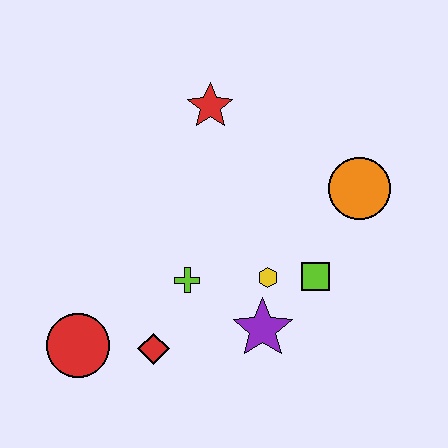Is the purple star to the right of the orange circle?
No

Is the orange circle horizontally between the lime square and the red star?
No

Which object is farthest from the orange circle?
The red circle is farthest from the orange circle.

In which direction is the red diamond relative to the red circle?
The red diamond is to the right of the red circle.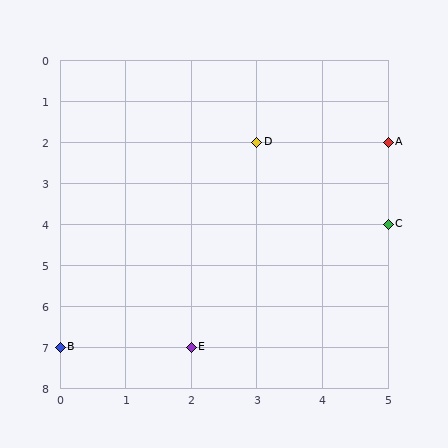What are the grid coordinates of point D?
Point D is at grid coordinates (3, 2).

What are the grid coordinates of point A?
Point A is at grid coordinates (5, 2).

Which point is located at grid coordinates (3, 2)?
Point D is at (3, 2).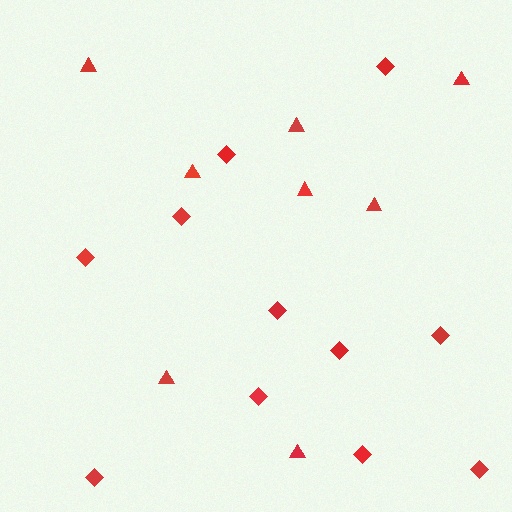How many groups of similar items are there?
There are 2 groups: one group of diamonds (11) and one group of triangles (8).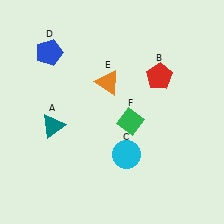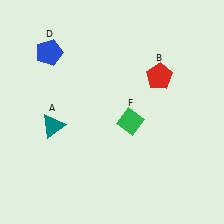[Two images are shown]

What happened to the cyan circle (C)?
The cyan circle (C) was removed in Image 2. It was in the bottom-right area of Image 1.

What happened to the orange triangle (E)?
The orange triangle (E) was removed in Image 2. It was in the top-left area of Image 1.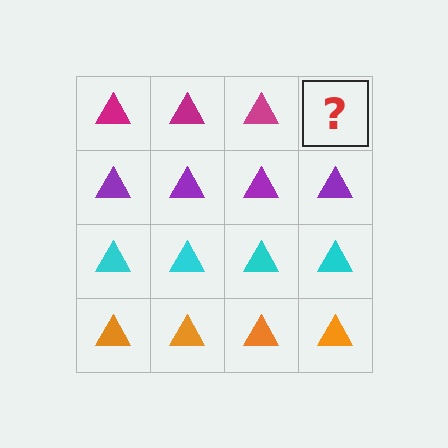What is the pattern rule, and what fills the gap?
The rule is that each row has a consistent color. The gap should be filled with a magenta triangle.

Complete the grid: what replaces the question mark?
The question mark should be replaced with a magenta triangle.